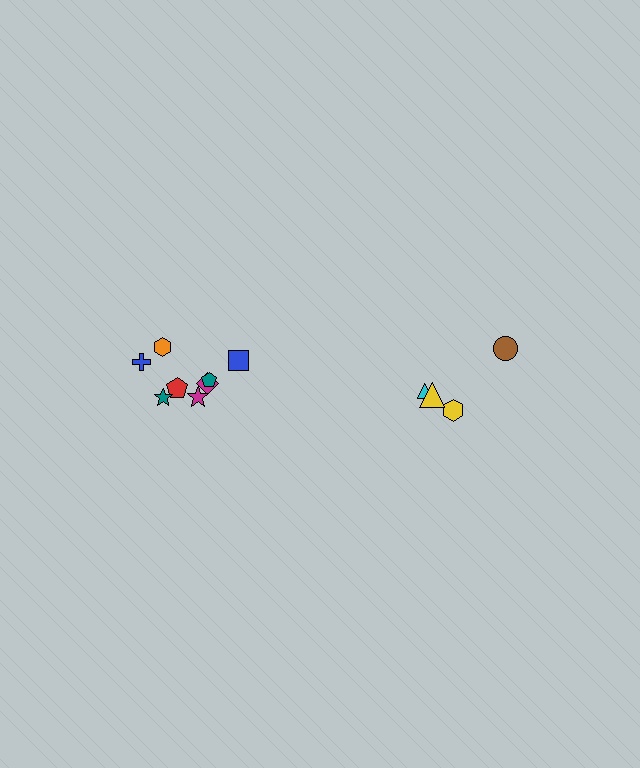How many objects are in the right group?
There are 4 objects.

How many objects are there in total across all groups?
There are 12 objects.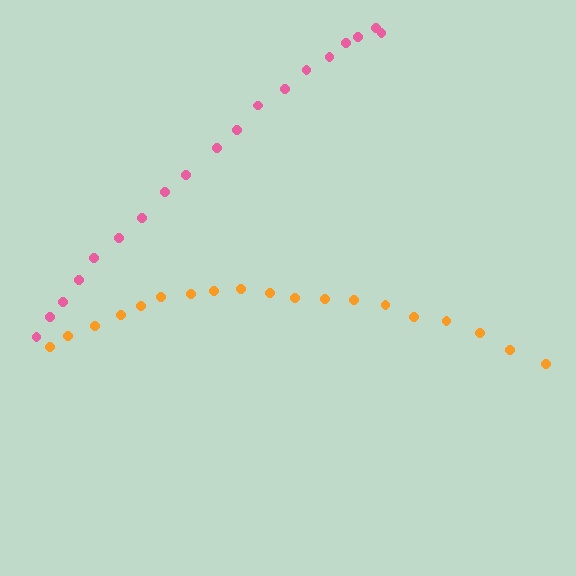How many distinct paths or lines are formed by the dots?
There are 2 distinct paths.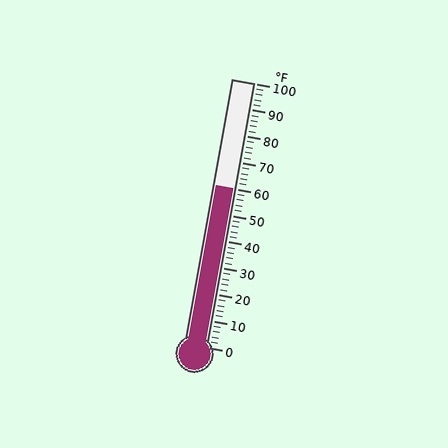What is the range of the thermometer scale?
The thermometer scale ranges from 0°F to 100°F.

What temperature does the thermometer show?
The thermometer shows approximately 60°F.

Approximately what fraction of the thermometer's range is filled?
The thermometer is filled to approximately 60% of its range.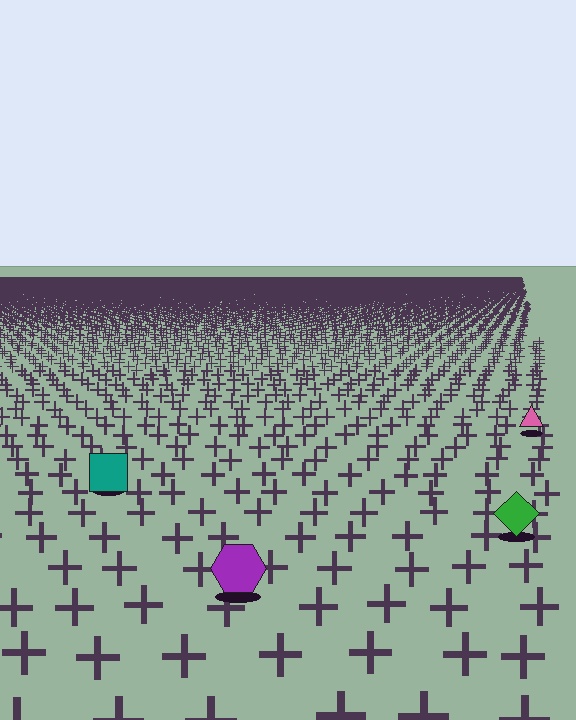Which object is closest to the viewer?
The purple hexagon is closest. The texture marks near it are larger and more spread out.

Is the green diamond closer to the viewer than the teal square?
Yes. The green diamond is closer — you can tell from the texture gradient: the ground texture is coarser near it.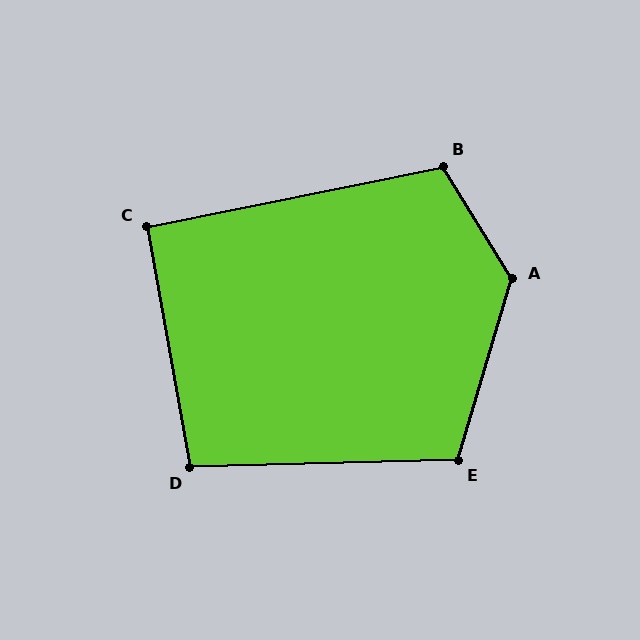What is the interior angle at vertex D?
Approximately 99 degrees (obtuse).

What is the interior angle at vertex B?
Approximately 110 degrees (obtuse).